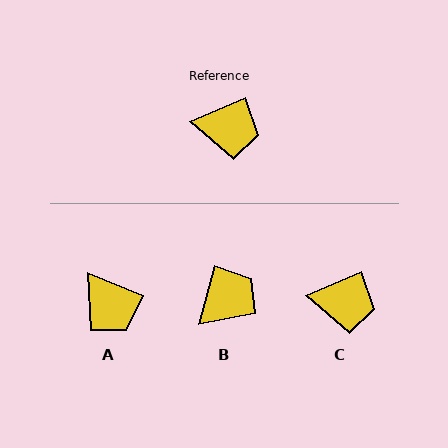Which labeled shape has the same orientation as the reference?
C.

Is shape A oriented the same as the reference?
No, it is off by about 45 degrees.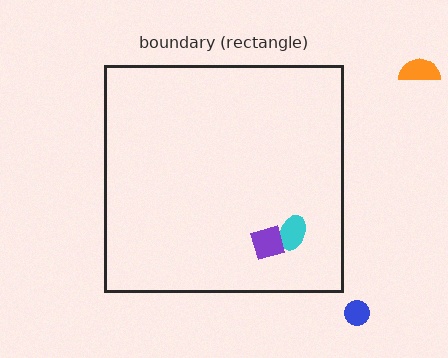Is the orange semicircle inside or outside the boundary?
Outside.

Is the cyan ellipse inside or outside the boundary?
Inside.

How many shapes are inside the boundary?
2 inside, 2 outside.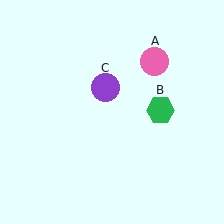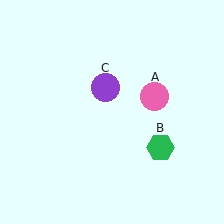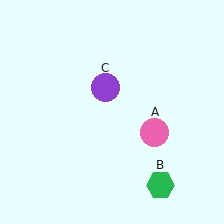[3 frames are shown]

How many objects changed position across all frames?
2 objects changed position: pink circle (object A), green hexagon (object B).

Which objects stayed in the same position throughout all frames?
Purple circle (object C) remained stationary.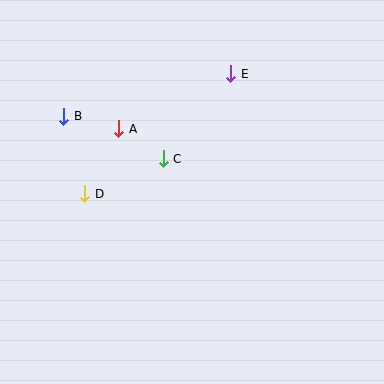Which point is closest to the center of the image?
Point C at (163, 159) is closest to the center.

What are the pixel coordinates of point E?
Point E is at (231, 74).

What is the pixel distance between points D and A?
The distance between D and A is 73 pixels.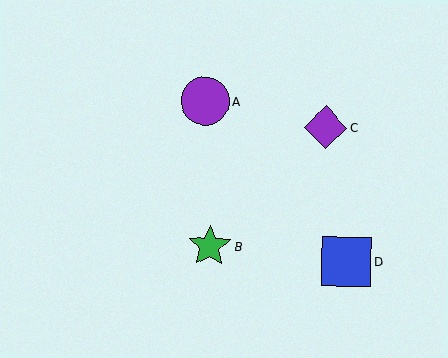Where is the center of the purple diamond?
The center of the purple diamond is at (326, 127).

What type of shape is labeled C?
Shape C is a purple diamond.